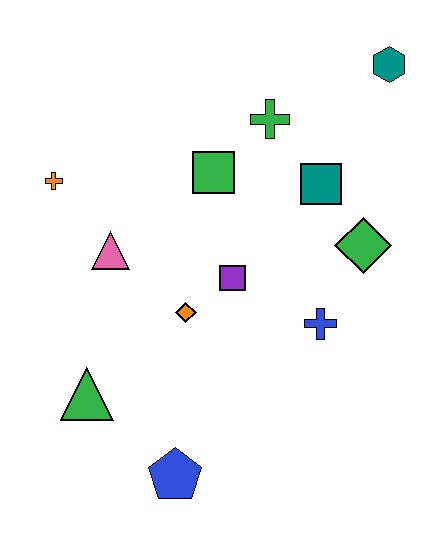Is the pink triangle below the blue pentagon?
No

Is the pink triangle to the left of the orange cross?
No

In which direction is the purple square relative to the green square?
The purple square is below the green square.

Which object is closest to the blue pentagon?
The green triangle is closest to the blue pentagon.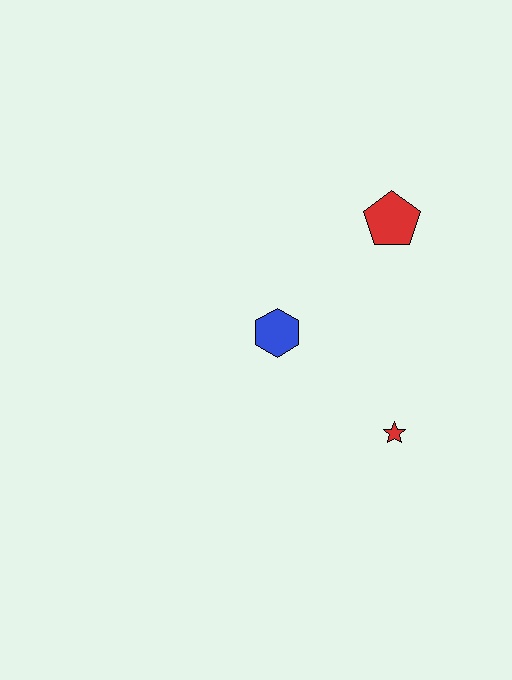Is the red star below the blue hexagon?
Yes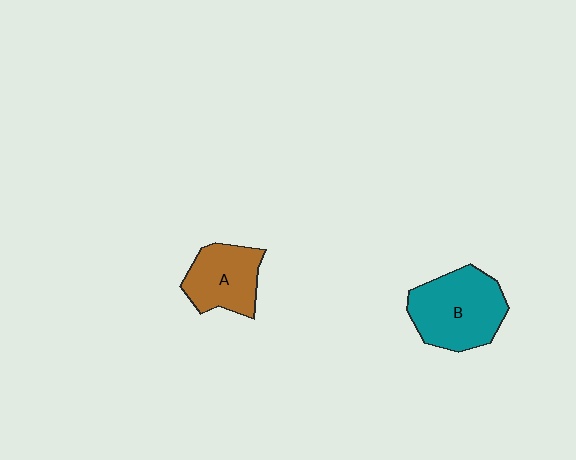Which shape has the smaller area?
Shape A (brown).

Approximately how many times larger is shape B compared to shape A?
Approximately 1.4 times.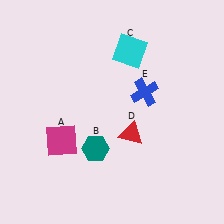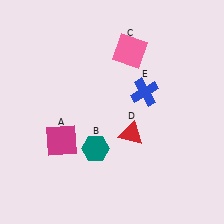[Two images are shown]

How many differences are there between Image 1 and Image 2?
There is 1 difference between the two images.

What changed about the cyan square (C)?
In Image 1, C is cyan. In Image 2, it changed to pink.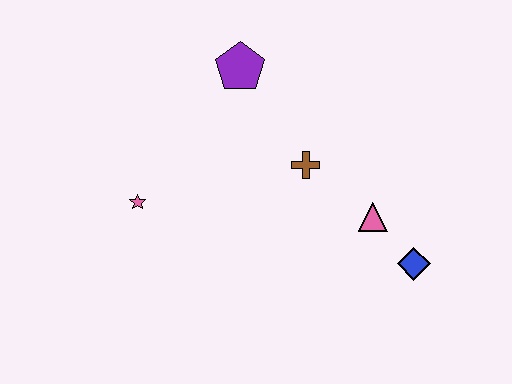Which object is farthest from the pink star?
The blue diamond is farthest from the pink star.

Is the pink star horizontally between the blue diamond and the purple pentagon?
No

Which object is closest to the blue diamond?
The pink triangle is closest to the blue diamond.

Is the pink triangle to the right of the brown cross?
Yes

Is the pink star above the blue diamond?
Yes